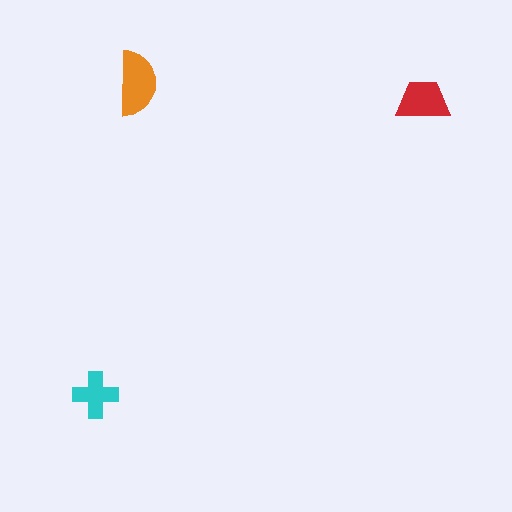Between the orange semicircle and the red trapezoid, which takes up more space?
The orange semicircle.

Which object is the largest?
The orange semicircle.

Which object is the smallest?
The cyan cross.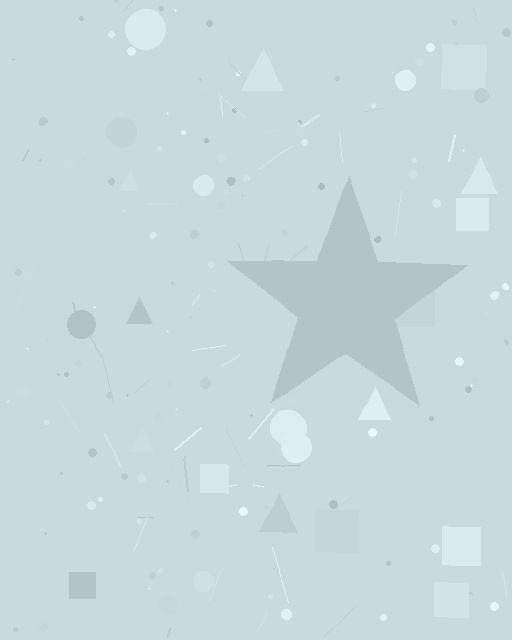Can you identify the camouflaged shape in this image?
The camouflaged shape is a star.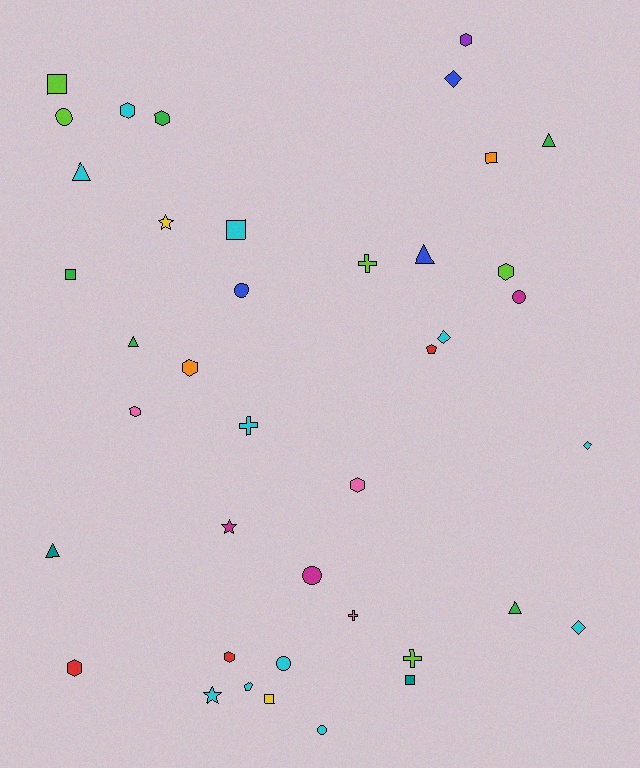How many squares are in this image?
There are 6 squares.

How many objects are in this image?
There are 40 objects.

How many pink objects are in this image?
There are 3 pink objects.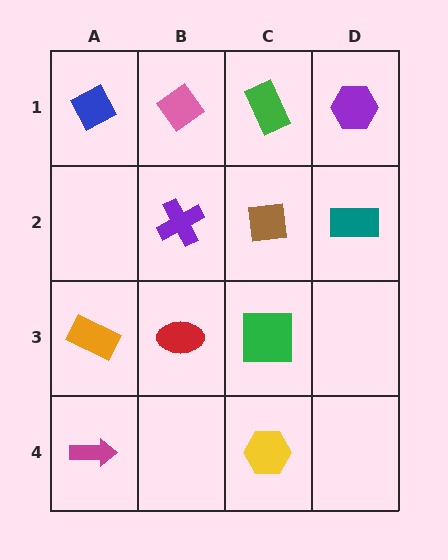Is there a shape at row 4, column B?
No, that cell is empty.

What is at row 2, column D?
A teal rectangle.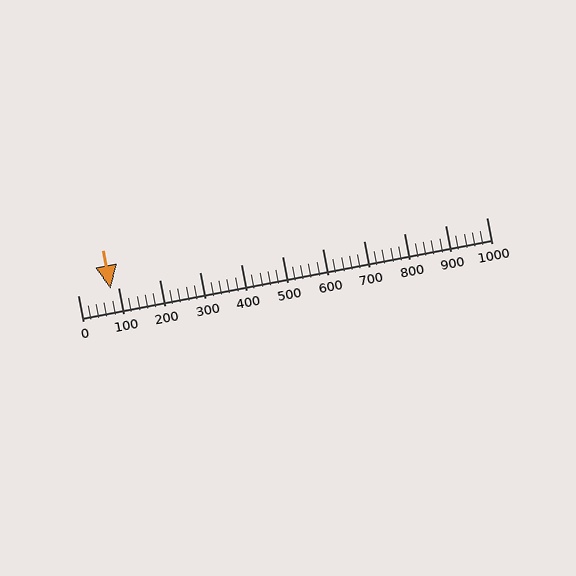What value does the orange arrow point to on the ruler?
The orange arrow points to approximately 80.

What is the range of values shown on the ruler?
The ruler shows values from 0 to 1000.